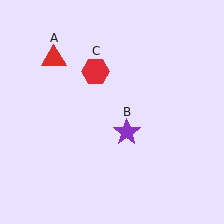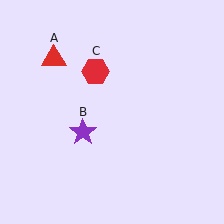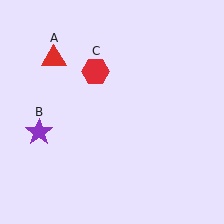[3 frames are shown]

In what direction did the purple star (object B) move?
The purple star (object B) moved left.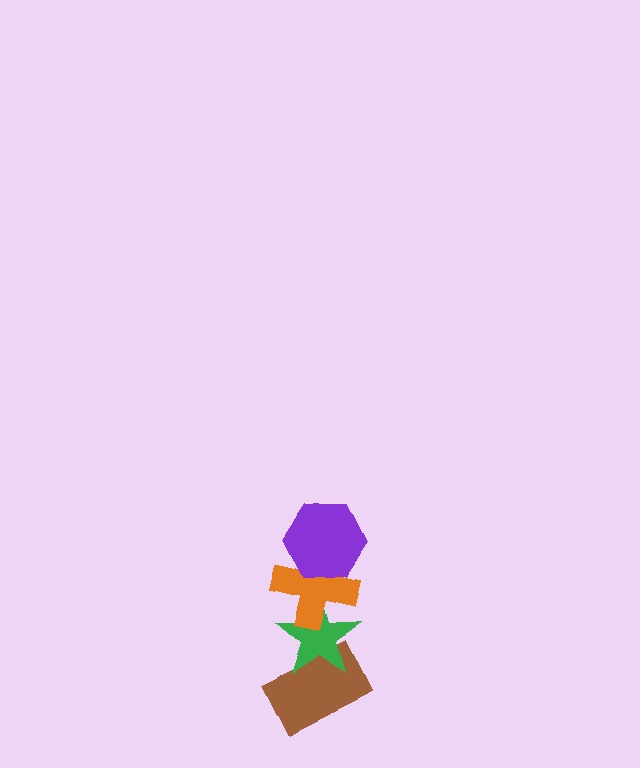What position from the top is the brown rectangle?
The brown rectangle is 4th from the top.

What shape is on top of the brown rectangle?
The green star is on top of the brown rectangle.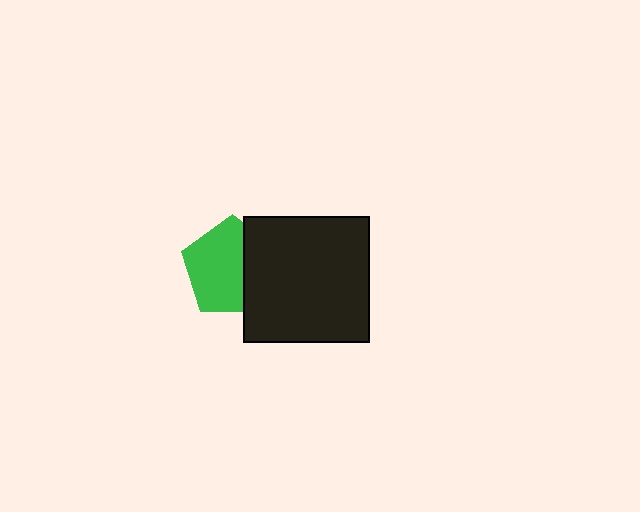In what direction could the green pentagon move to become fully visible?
The green pentagon could move left. That would shift it out from behind the black square entirely.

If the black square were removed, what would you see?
You would see the complete green pentagon.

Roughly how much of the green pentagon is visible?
Most of it is visible (roughly 65%).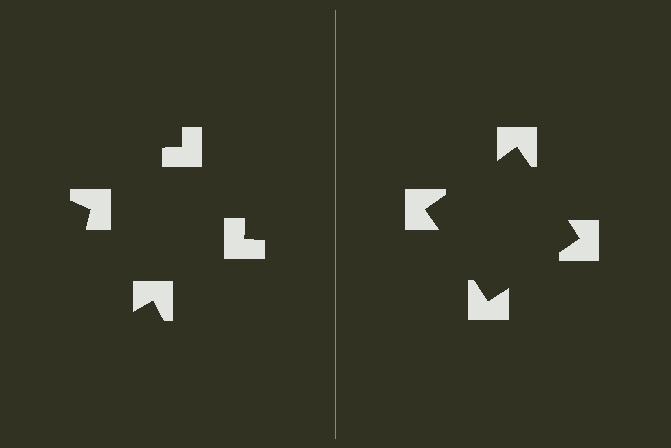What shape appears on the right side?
An illusory square.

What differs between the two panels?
The notched squares are positioned identically on both sides; only the wedge orientations differ. On the right they align to a square; on the left they are misaligned.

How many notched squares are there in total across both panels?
8 — 4 on each side.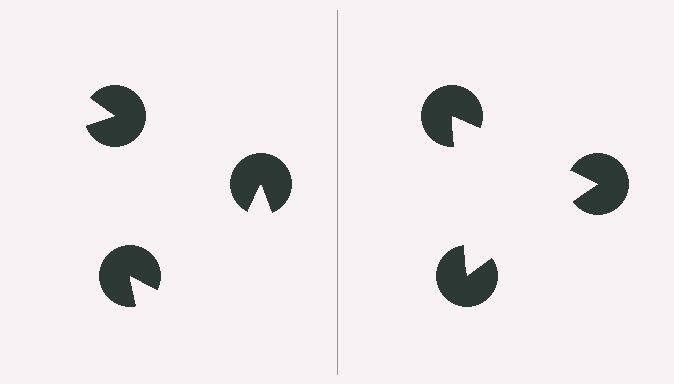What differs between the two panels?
The pac-man discs are positioned identically on both sides; only the wedge orientations differ. On the right they align to a triangle; on the left they are misaligned.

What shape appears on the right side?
An illusory triangle.